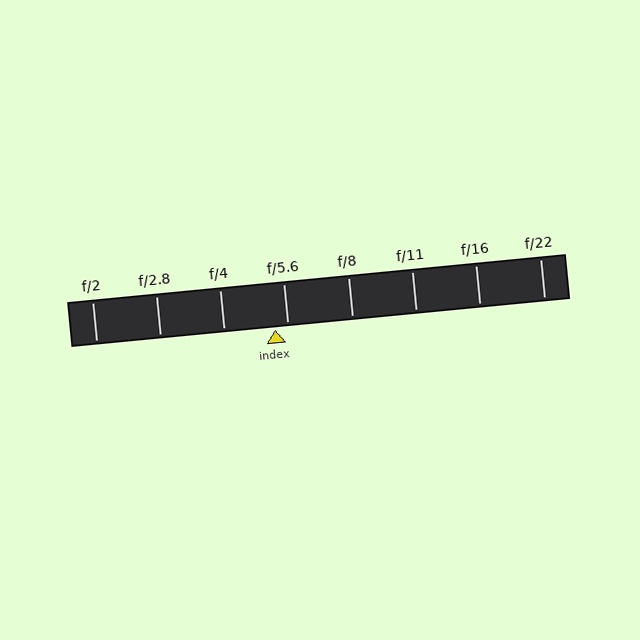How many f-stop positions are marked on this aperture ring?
There are 8 f-stop positions marked.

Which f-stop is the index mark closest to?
The index mark is closest to f/5.6.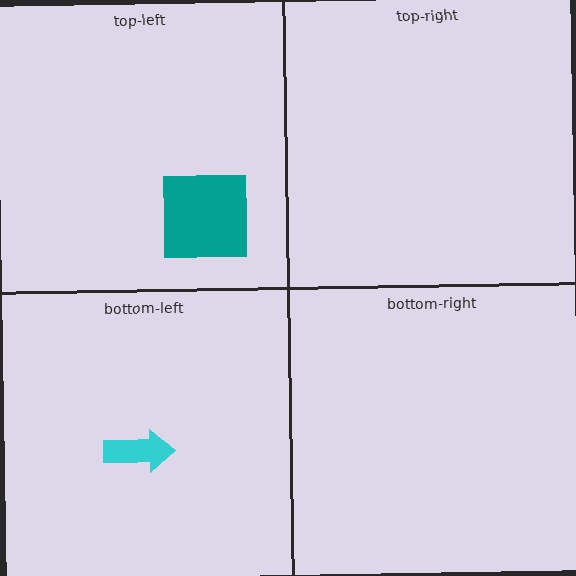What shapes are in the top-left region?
The magenta semicircle, the teal square.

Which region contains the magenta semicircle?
The top-left region.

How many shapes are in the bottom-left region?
1.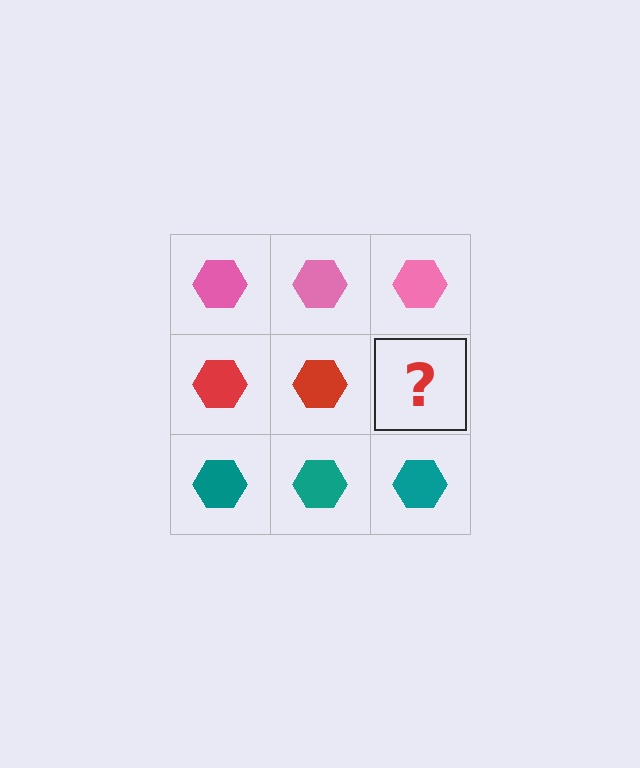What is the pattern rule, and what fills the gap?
The rule is that each row has a consistent color. The gap should be filled with a red hexagon.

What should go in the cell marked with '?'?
The missing cell should contain a red hexagon.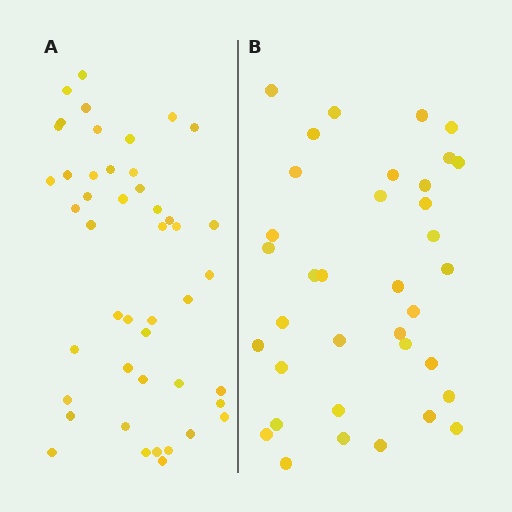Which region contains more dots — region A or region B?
Region A (the left region) has more dots.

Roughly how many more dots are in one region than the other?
Region A has roughly 10 or so more dots than region B.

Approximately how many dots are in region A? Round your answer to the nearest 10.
About 50 dots. (The exact count is 46, which rounds to 50.)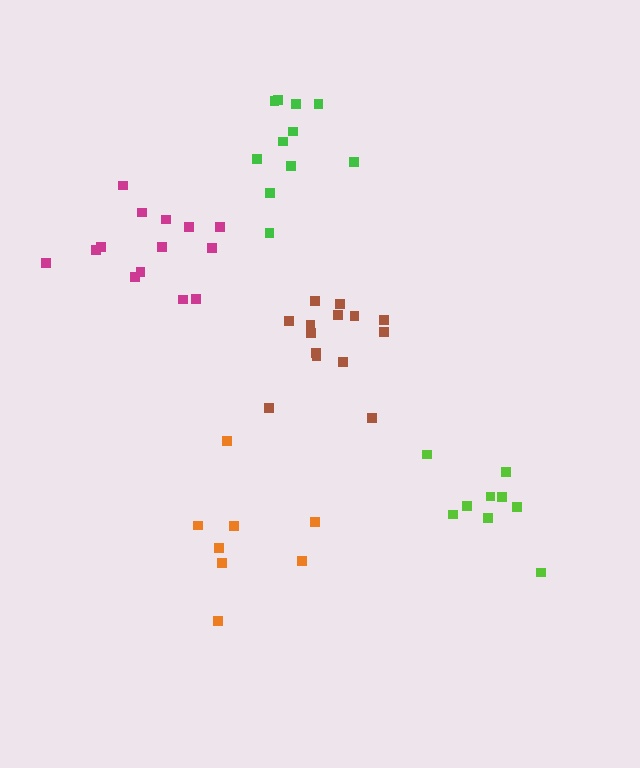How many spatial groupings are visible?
There are 5 spatial groupings.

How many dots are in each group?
Group 1: 14 dots, Group 2: 14 dots, Group 3: 11 dots, Group 4: 8 dots, Group 5: 9 dots (56 total).